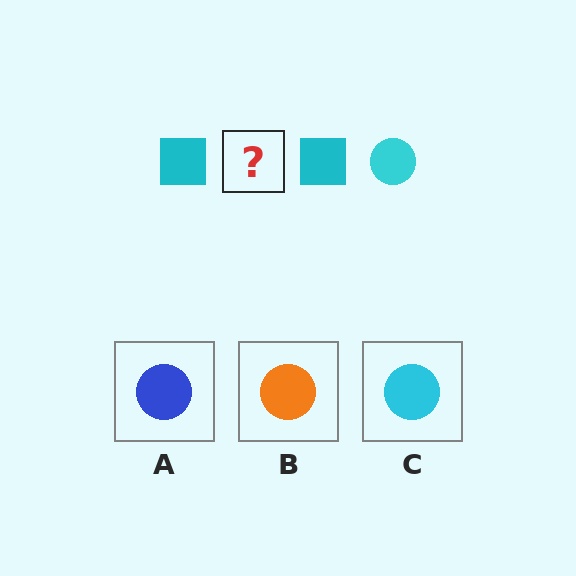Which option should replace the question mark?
Option C.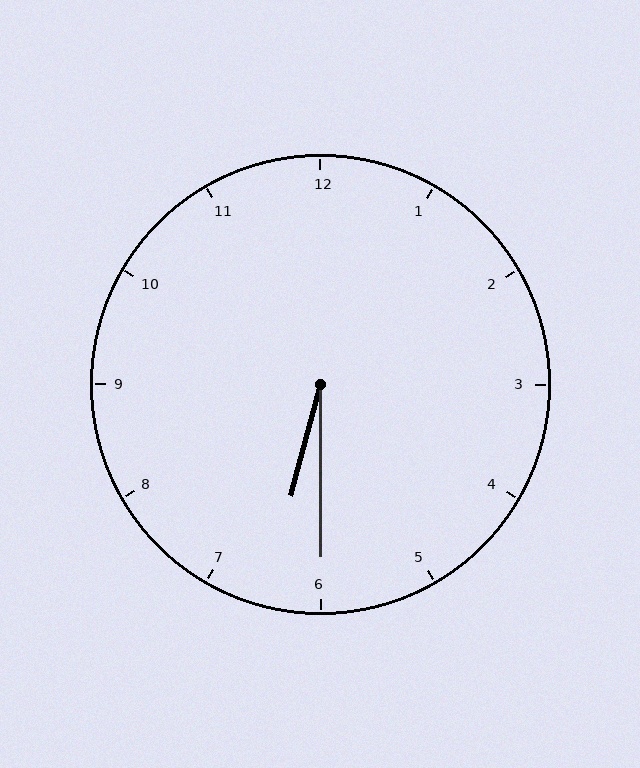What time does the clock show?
6:30.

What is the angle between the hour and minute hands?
Approximately 15 degrees.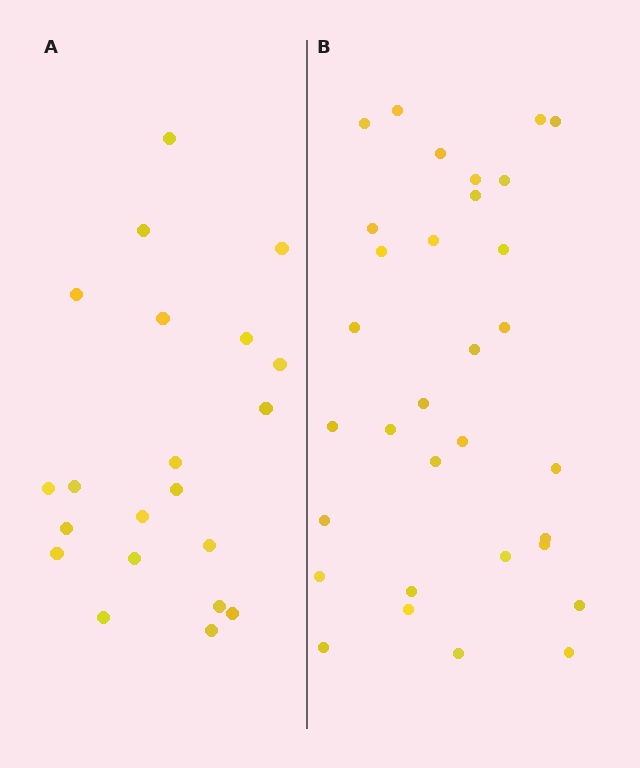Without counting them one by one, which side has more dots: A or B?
Region B (the right region) has more dots.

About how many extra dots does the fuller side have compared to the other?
Region B has roughly 12 or so more dots than region A.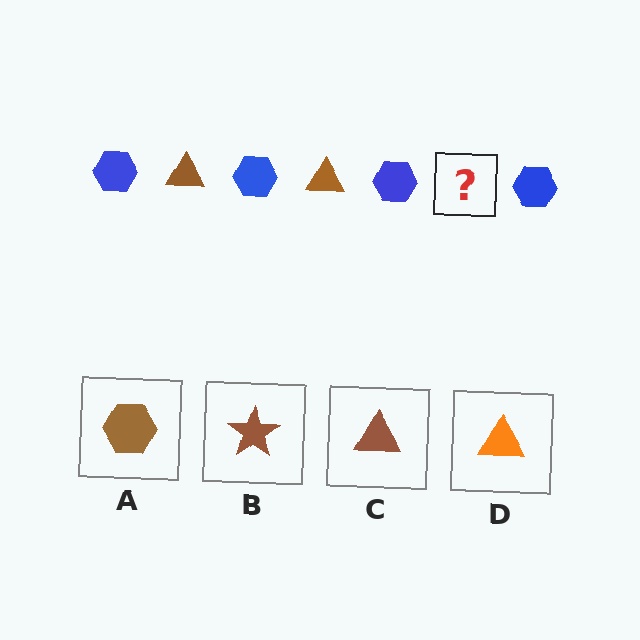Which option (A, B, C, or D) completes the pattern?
C.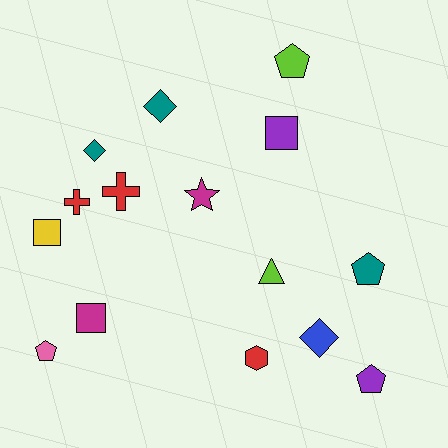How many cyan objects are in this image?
There are no cyan objects.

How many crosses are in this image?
There are 2 crosses.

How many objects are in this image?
There are 15 objects.